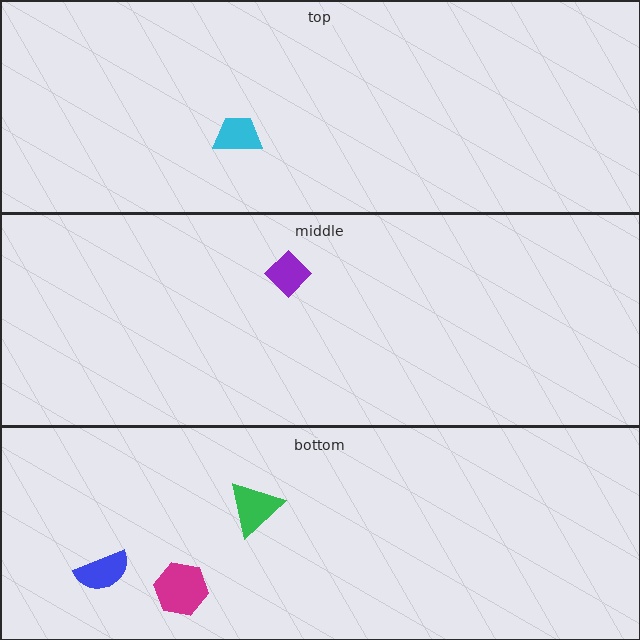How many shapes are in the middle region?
1.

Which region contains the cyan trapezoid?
The top region.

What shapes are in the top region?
The cyan trapezoid.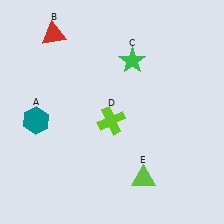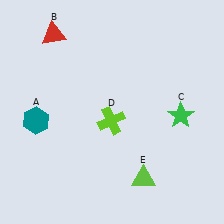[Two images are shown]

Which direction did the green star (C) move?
The green star (C) moved down.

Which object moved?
The green star (C) moved down.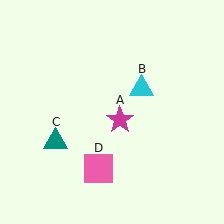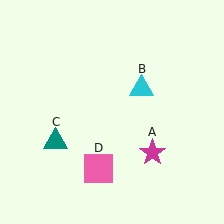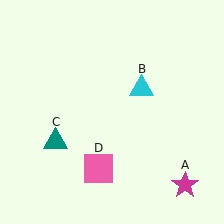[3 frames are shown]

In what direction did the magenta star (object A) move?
The magenta star (object A) moved down and to the right.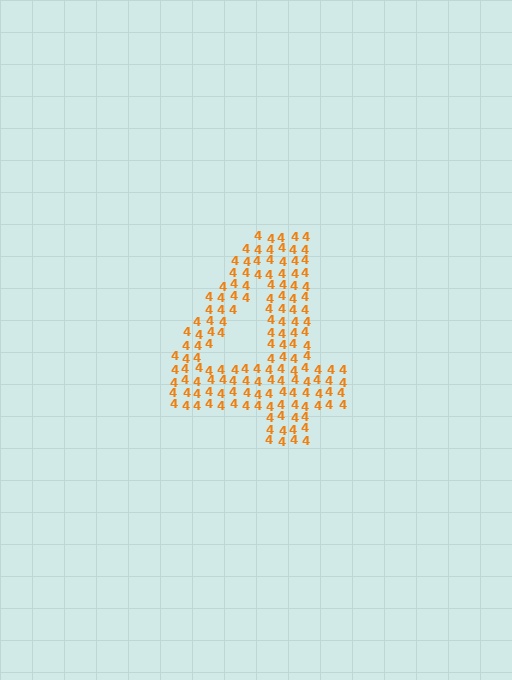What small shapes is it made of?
It is made of small digit 4's.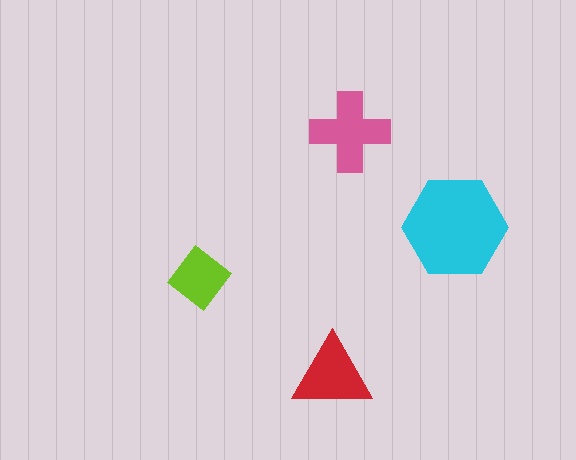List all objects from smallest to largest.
The lime diamond, the red triangle, the pink cross, the cyan hexagon.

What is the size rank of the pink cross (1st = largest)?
2nd.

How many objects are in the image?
There are 4 objects in the image.